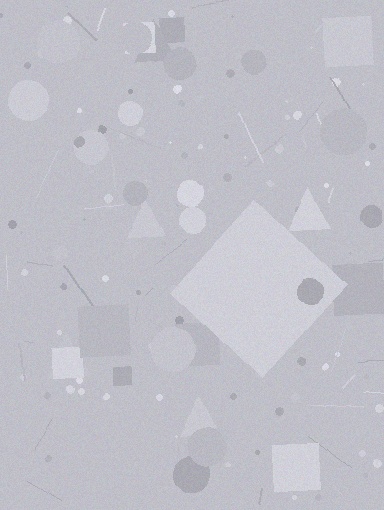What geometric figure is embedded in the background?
A diamond is embedded in the background.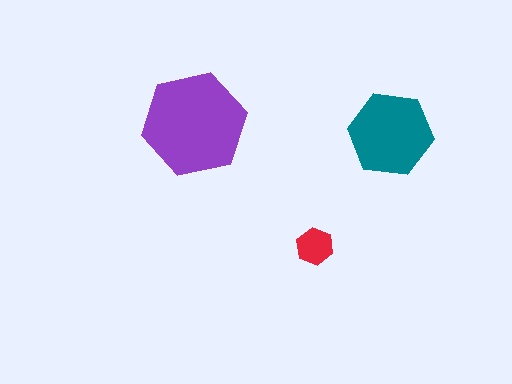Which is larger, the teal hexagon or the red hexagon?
The teal one.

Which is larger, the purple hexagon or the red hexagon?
The purple one.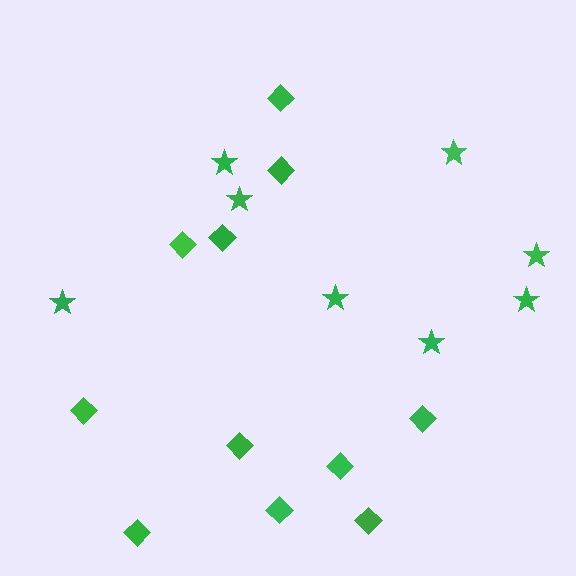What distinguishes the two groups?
There are 2 groups: one group of diamonds (11) and one group of stars (8).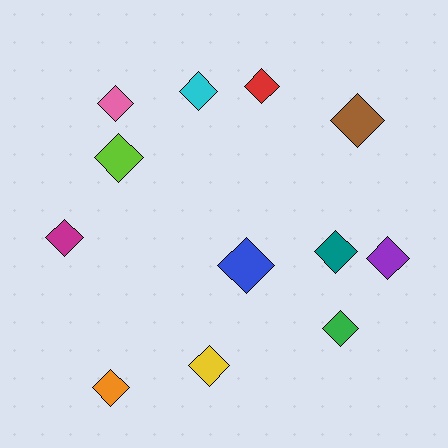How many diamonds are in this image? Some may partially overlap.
There are 12 diamonds.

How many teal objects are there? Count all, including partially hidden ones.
There is 1 teal object.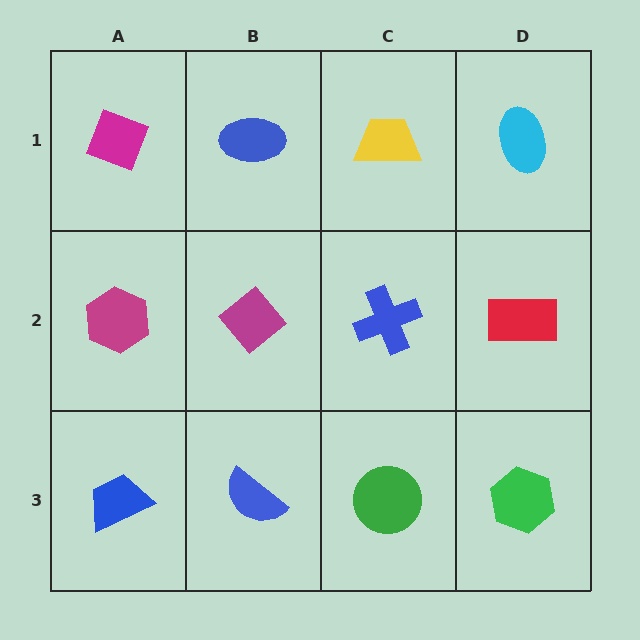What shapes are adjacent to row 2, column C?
A yellow trapezoid (row 1, column C), a green circle (row 3, column C), a magenta diamond (row 2, column B), a red rectangle (row 2, column D).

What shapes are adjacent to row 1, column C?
A blue cross (row 2, column C), a blue ellipse (row 1, column B), a cyan ellipse (row 1, column D).